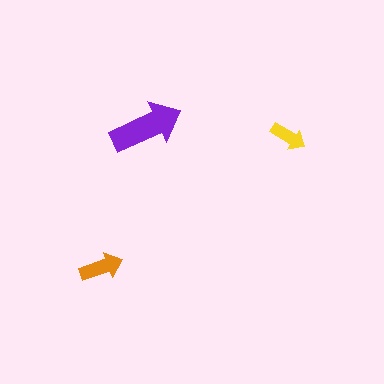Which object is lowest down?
The orange arrow is bottommost.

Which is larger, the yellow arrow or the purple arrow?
The purple one.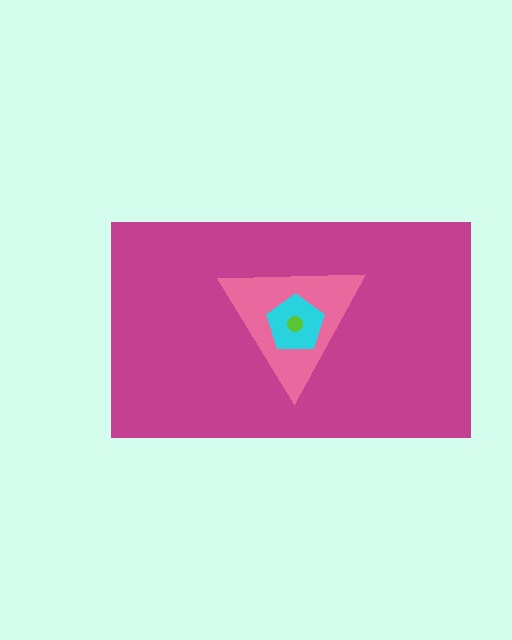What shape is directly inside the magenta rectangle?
The pink triangle.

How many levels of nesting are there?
4.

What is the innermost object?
The lime circle.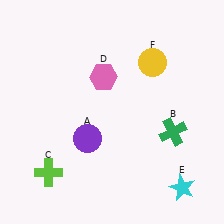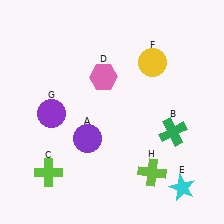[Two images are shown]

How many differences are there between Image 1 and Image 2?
There are 2 differences between the two images.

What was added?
A purple circle (G), a lime cross (H) were added in Image 2.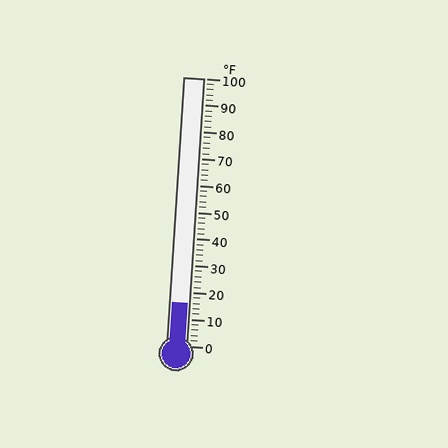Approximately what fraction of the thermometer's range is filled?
The thermometer is filled to approximately 15% of its range.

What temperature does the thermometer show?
The thermometer shows approximately 16°F.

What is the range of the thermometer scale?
The thermometer scale ranges from 0°F to 100°F.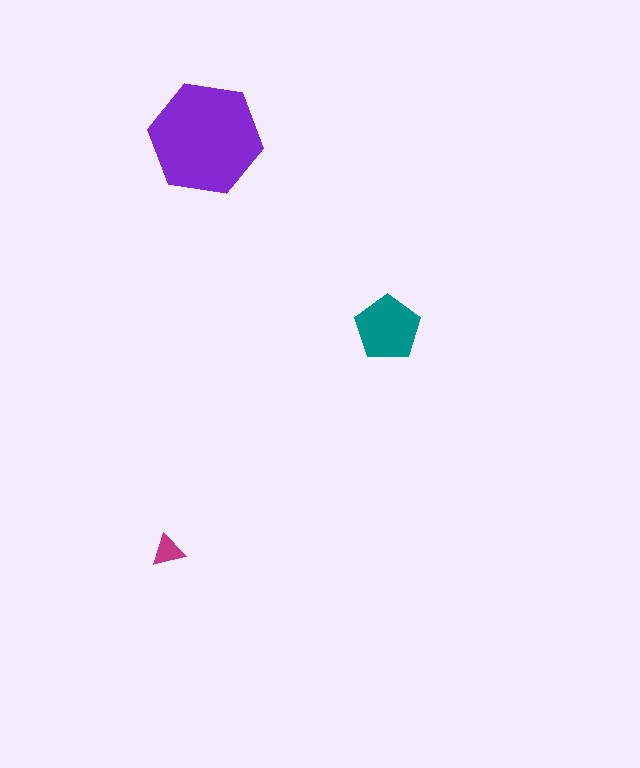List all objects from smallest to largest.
The magenta triangle, the teal pentagon, the purple hexagon.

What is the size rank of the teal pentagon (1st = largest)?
2nd.